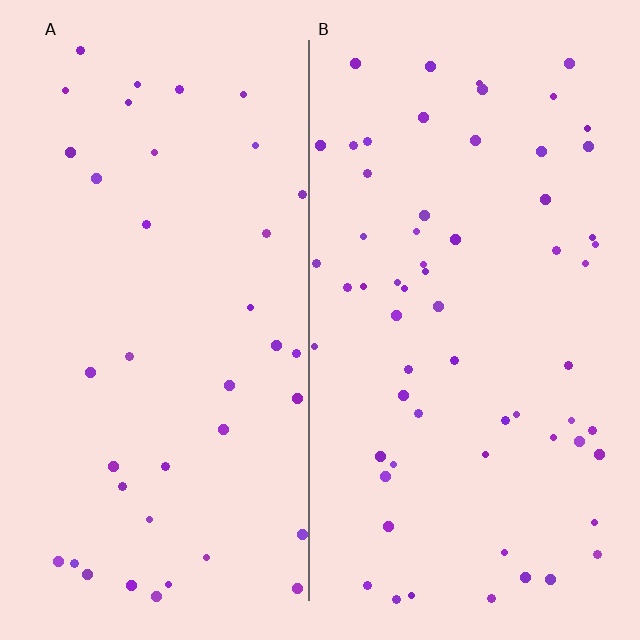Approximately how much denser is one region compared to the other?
Approximately 1.6× — region B over region A.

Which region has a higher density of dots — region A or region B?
B (the right).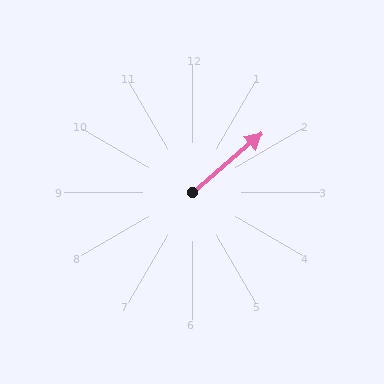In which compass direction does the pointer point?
Northeast.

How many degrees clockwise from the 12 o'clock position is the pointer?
Approximately 50 degrees.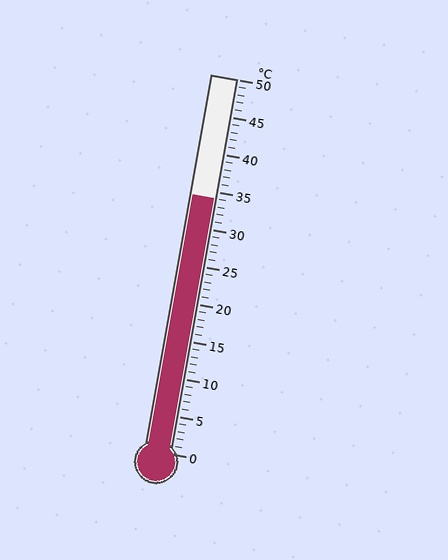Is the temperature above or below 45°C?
The temperature is below 45°C.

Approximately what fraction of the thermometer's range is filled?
The thermometer is filled to approximately 70% of its range.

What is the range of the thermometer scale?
The thermometer scale ranges from 0°C to 50°C.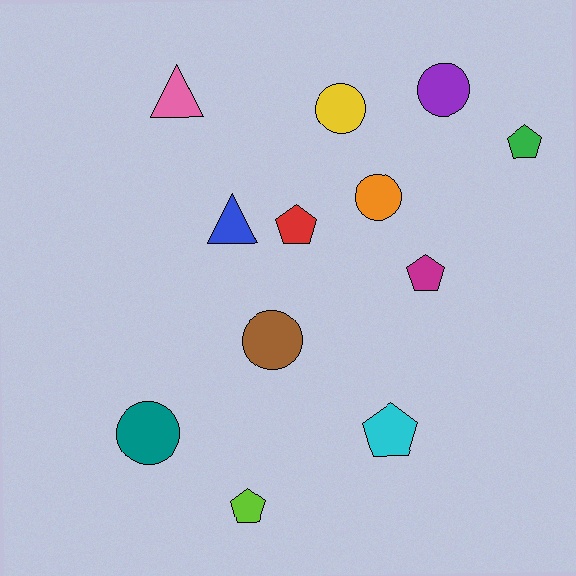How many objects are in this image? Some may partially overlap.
There are 12 objects.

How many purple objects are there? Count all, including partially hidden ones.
There is 1 purple object.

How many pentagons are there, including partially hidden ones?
There are 5 pentagons.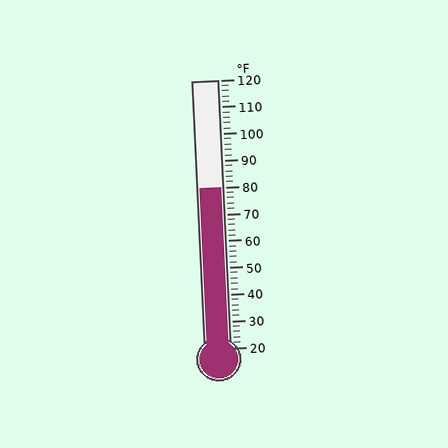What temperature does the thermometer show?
The thermometer shows approximately 80°F.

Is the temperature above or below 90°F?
The temperature is below 90°F.